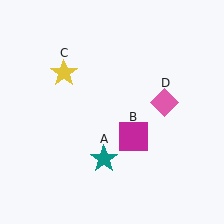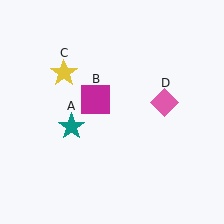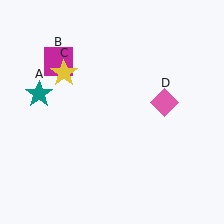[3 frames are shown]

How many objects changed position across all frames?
2 objects changed position: teal star (object A), magenta square (object B).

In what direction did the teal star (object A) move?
The teal star (object A) moved up and to the left.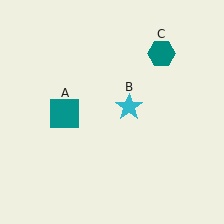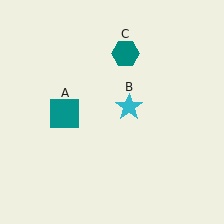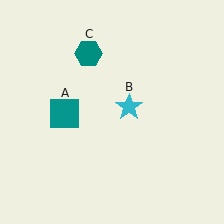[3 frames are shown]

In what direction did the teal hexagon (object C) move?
The teal hexagon (object C) moved left.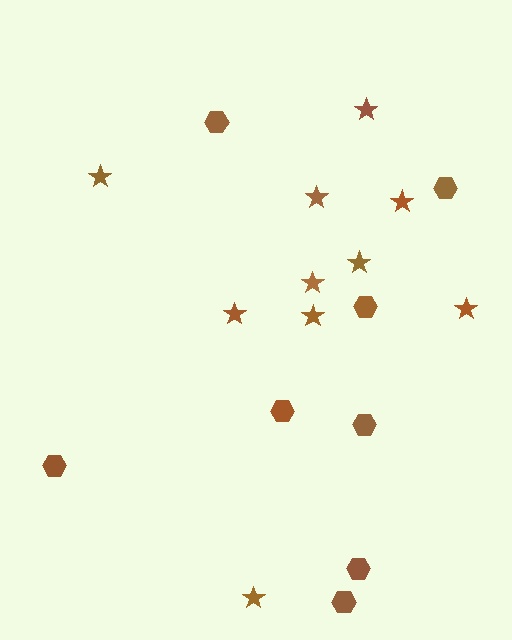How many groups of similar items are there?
There are 2 groups: one group of stars (10) and one group of hexagons (8).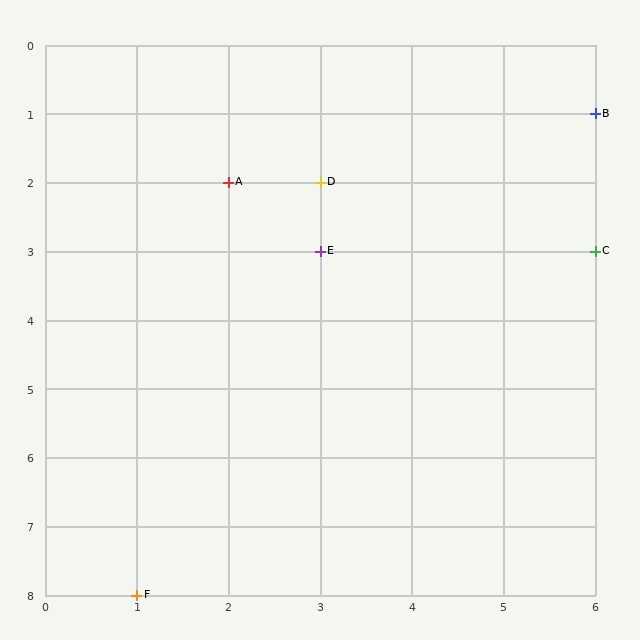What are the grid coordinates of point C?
Point C is at grid coordinates (6, 3).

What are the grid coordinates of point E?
Point E is at grid coordinates (3, 3).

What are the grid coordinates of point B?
Point B is at grid coordinates (6, 1).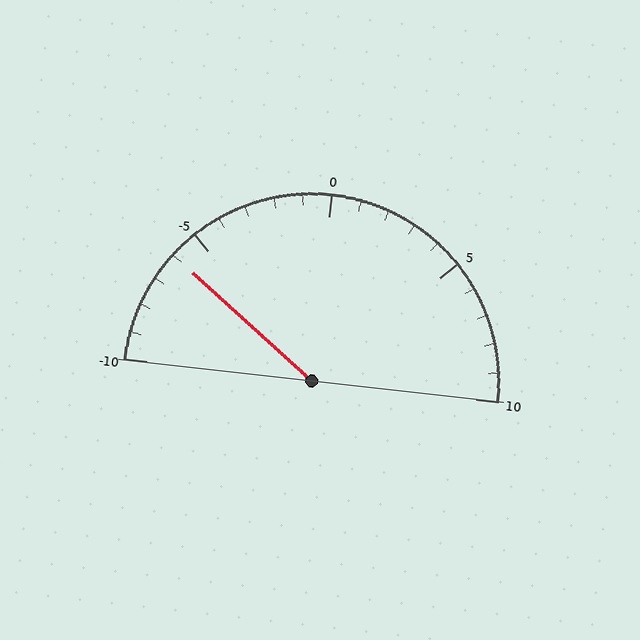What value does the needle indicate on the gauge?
The needle indicates approximately -6.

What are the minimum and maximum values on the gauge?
The gauge ranges from -10 to 10.